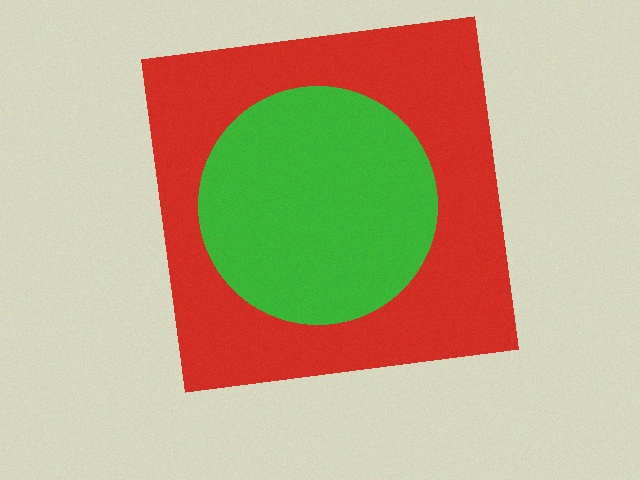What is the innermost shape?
The green circle.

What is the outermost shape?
The red square.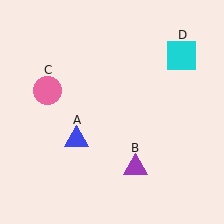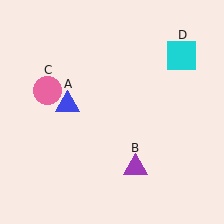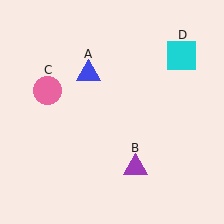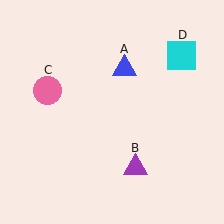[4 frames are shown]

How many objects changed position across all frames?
1 object changed position: blue triangle (object A).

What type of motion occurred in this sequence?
The blue triangle (object A) rotated clockwise around the center of the scene.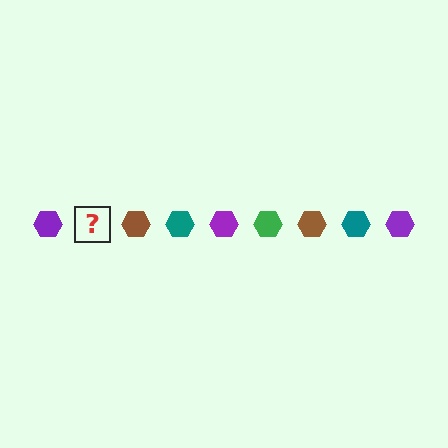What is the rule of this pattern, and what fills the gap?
The rule is that the pattern cycles through purple, green, brown, teal hexagons. The gap should be filled with a green hexagon.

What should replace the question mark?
The question mark should be replaced with a green hexagon.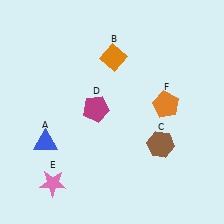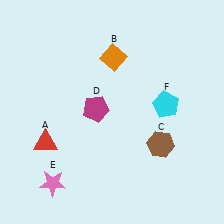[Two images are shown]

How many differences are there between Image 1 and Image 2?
There are 2 differences between the two images.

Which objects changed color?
A changed from blue to red. F changed from orange to cyan.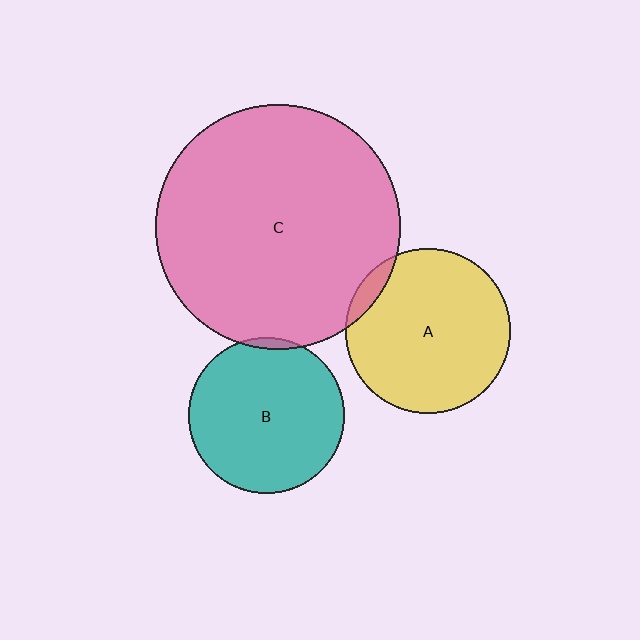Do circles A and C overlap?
Yes.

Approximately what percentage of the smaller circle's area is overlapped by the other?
Approximately 5%.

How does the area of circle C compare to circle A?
Approximately 2.2 times.